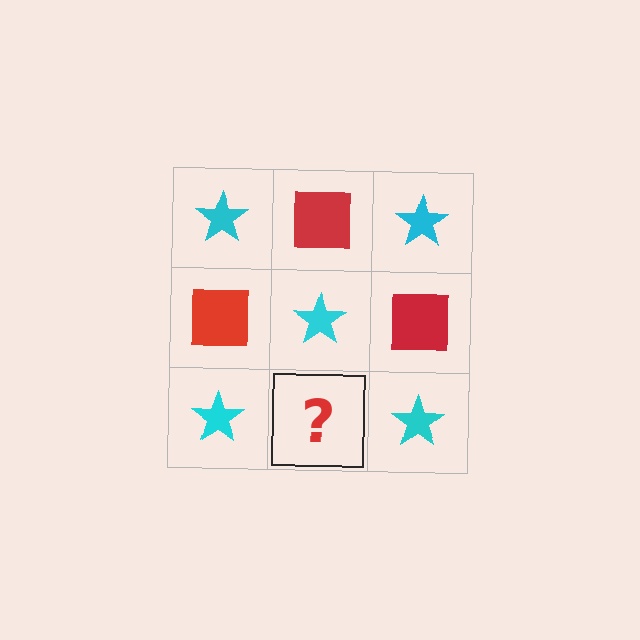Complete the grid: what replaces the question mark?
The question mark should be replaced with a red square.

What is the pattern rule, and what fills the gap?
The rule is that it alternates cyan star and red square in a checkerboard pattern. The gap should be filled with a red square.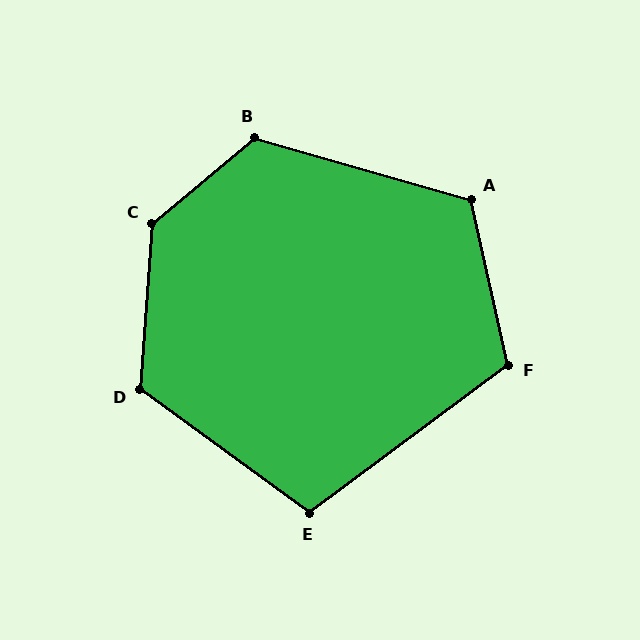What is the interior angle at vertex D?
Approximately 122 degrees (obtuse).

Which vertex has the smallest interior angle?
E, at approximately 107 degrees.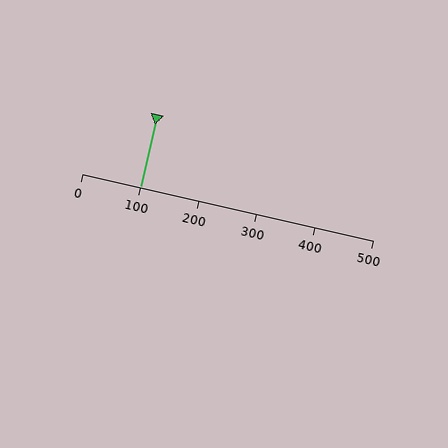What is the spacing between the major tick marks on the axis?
The major ticks are spaced 100 apart.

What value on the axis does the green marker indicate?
The marker indicates approximately 100.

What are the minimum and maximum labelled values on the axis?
The axis runs from 0 to 500.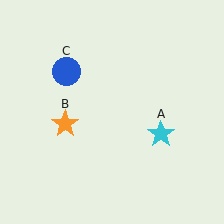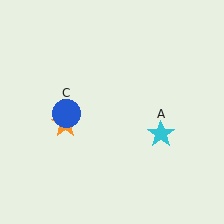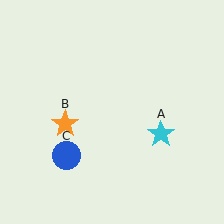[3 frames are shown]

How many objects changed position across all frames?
1 object changed position: blue circle (object C).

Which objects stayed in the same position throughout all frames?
Cyan star (object A) and orange star (object B) remained stationary.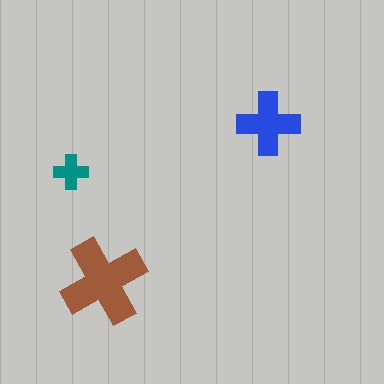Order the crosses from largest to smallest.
the brown one, the blue one, the teal one.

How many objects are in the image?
There are 3 objects in the image.